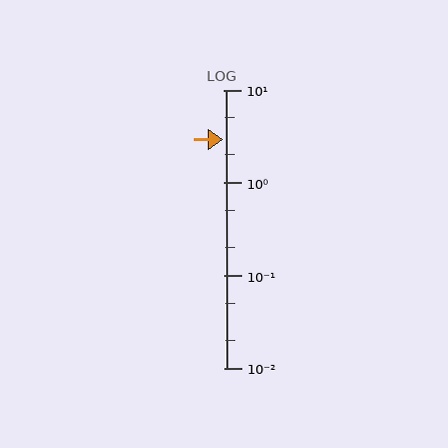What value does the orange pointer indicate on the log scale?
The pointer indicates approximately 2.9.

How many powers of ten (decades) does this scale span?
The scale spans 3 decades, from 0.01 to 10.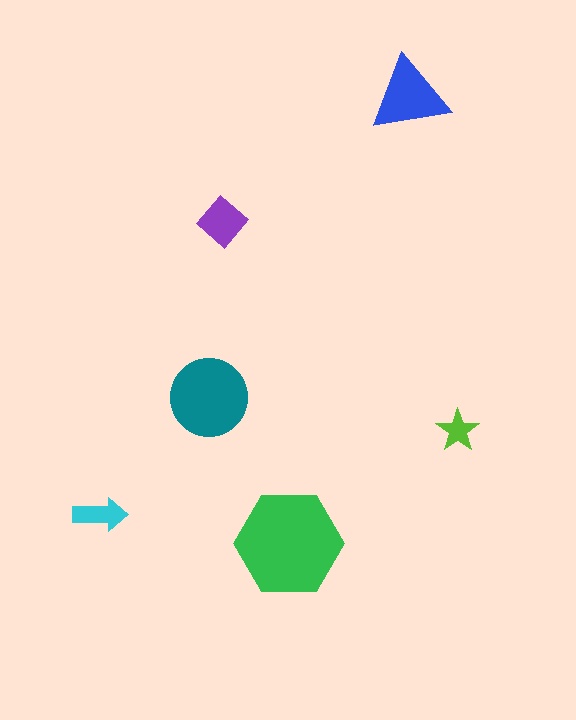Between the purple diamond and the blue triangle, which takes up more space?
The blue triangle.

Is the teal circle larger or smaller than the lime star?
Larger.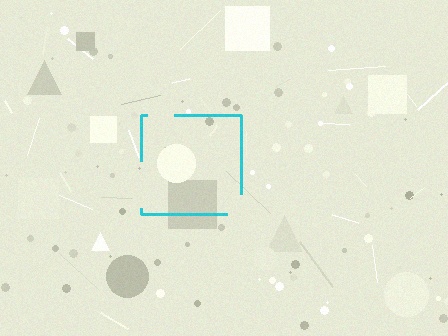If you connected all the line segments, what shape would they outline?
They would outline a square.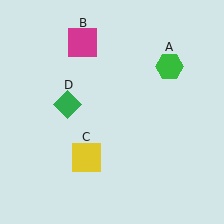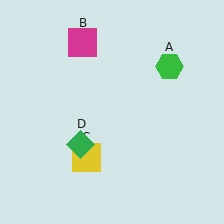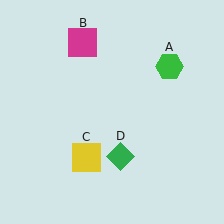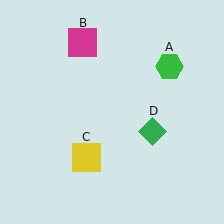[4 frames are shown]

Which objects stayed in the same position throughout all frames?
Green hexagon (object A) and magenta square (object B) and yellow square (object C) remained stationary.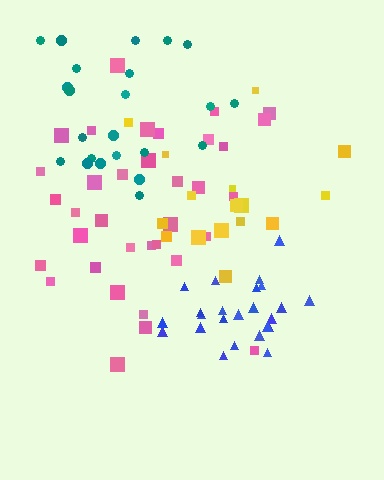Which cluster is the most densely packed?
Blue.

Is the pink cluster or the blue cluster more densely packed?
Blue.